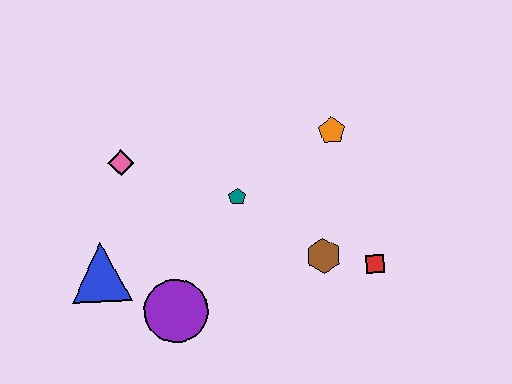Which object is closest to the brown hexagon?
The red square is closest to the brown hexagon.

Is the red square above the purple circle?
Yes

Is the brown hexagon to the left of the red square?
Yes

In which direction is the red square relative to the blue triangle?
The red square is to the right of the blue triangle.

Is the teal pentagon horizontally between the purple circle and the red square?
Yes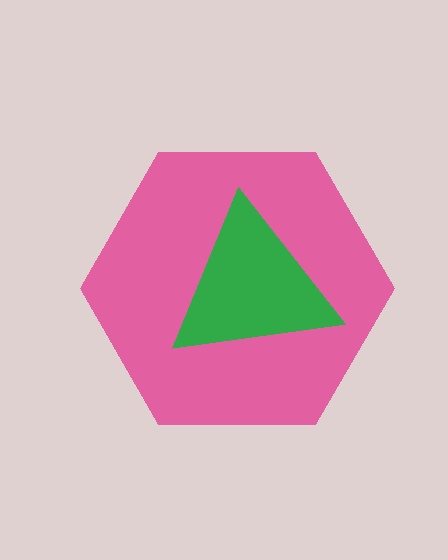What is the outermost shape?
The pink hexagon.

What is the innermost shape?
The green triangle.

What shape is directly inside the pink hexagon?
The green triangle.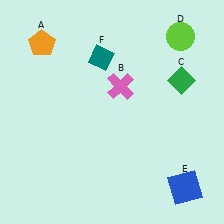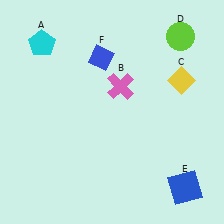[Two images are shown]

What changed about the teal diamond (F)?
In Image 1, F is teal. In Image 2, it changed to blue.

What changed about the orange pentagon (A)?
In Image 1, A is orange. In Image 2, it changed to cyan.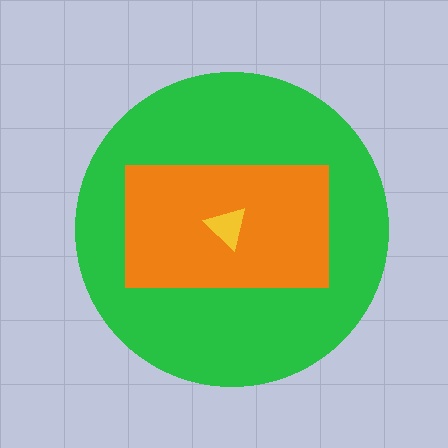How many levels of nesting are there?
3.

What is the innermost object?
The yellow triangle.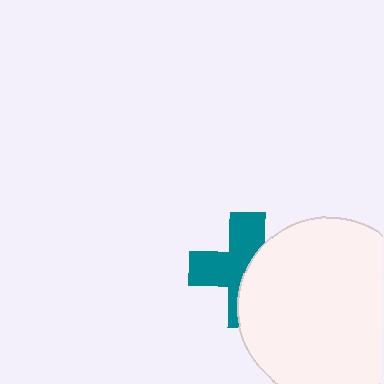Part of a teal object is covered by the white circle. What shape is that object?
It is a cross.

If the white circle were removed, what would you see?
You would see the complete teal cross.